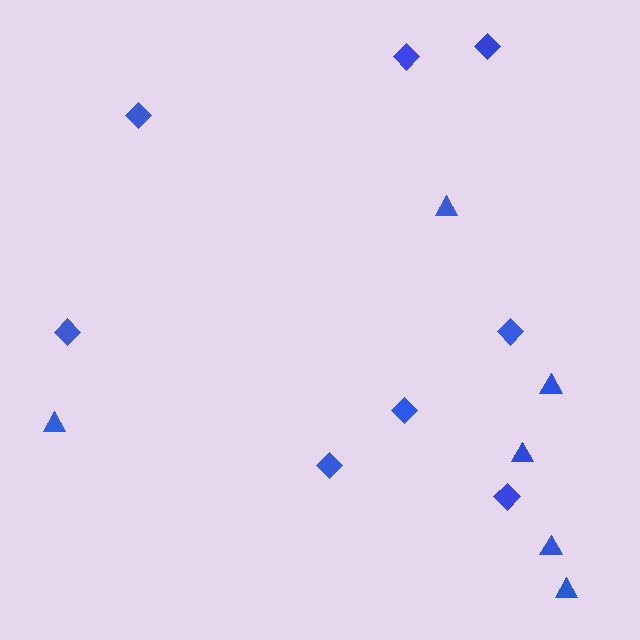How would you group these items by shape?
There are 2 groups: one group of triangles (6) and one group of diamonds (8).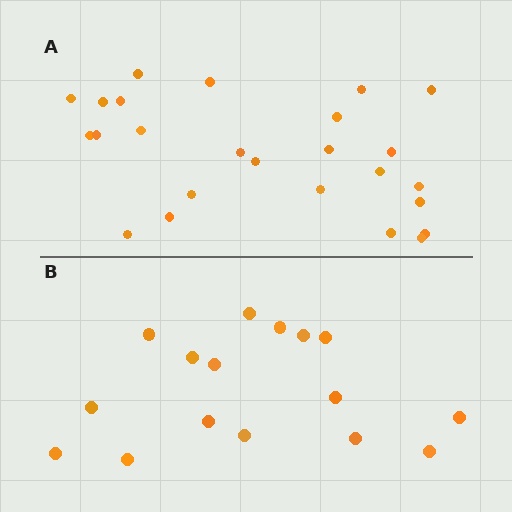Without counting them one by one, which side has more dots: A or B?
Region A (the top region) has more dots.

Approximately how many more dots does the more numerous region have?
Region A has roughly 8 or so more dots than region B.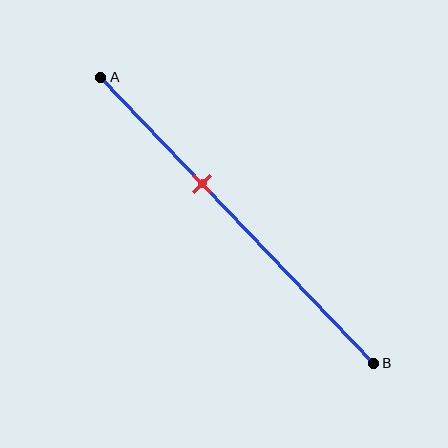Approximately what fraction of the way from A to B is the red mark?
The red mark is approximately 35% of the way from A to B.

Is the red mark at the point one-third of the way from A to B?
No, the mark is at about 35% from A, not at the 33% one-third point.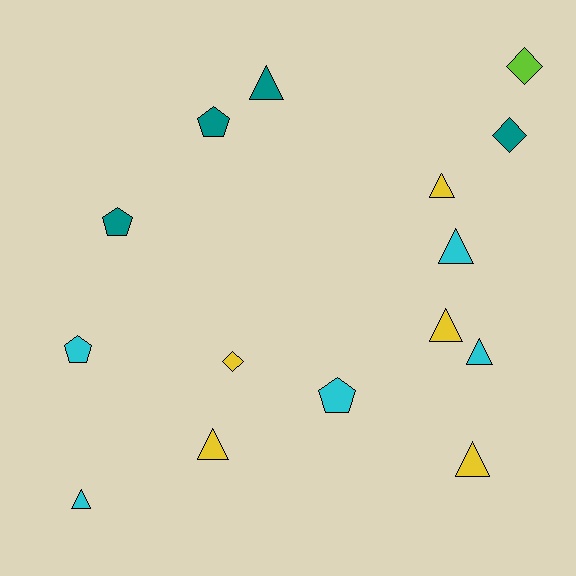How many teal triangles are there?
There is 1 teal triangle.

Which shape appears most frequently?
Triangle, with 8 objects.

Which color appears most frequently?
Yellow, with 5 objects.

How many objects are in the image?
There are 15 objects.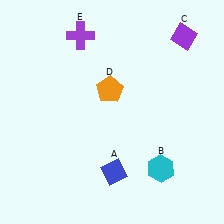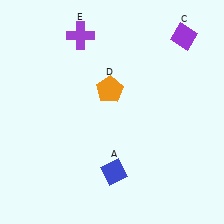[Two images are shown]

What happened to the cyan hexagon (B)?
The cyan hexagon (B) was removed in Image 2. It was in the bottom-right area of Image 1.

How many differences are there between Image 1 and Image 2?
There is 1 difference between the two images.